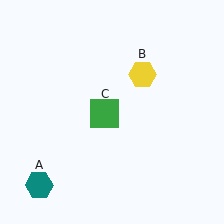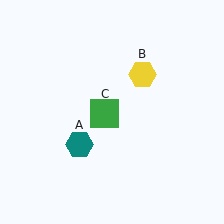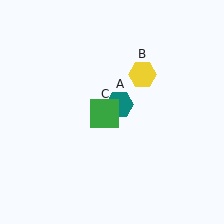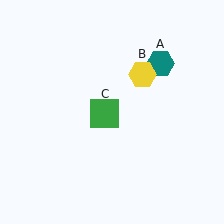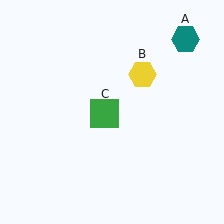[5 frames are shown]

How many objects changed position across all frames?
1 object changed position: teal hexagon (object A).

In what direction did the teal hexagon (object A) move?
The teal hexagon (object A) moved up and to the right.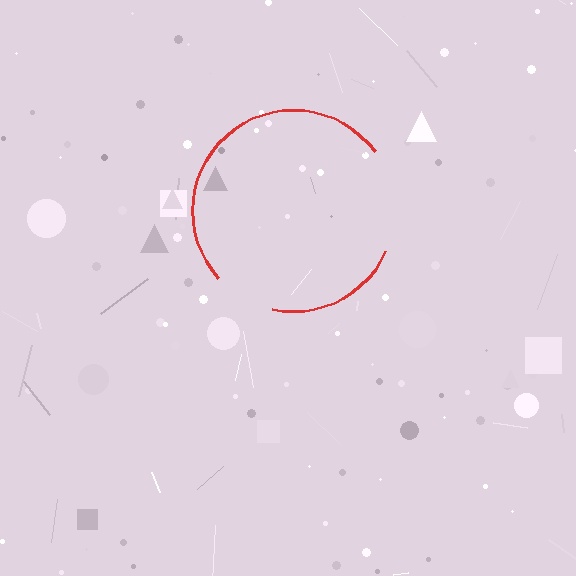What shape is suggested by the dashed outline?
The dashed outline suggests a circle.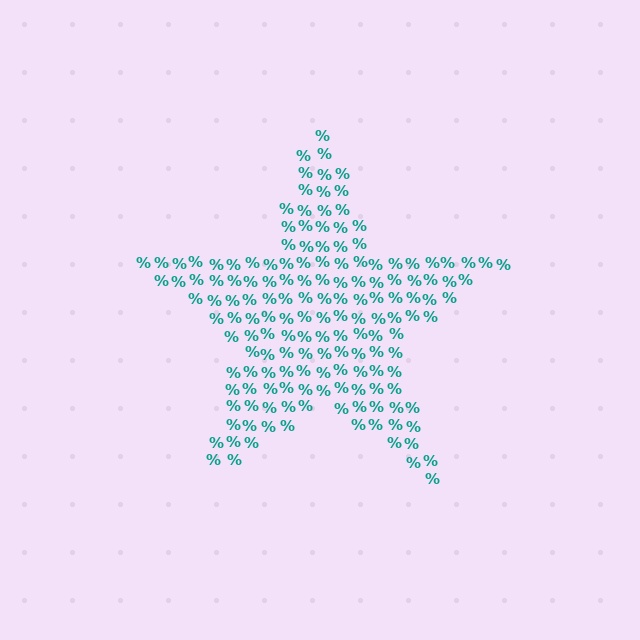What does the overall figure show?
The overall figure shows a star.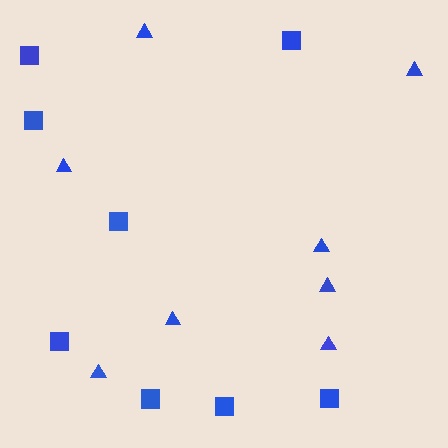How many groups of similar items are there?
There are 2 groups: one group of squares (8) and one group of triangles (8).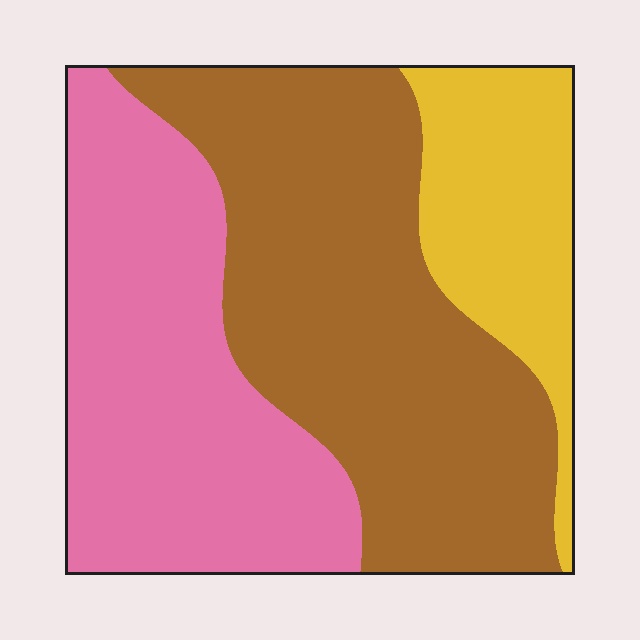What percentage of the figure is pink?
Pink covers 37% of the figure.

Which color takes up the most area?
Brown, at roughly 45%.